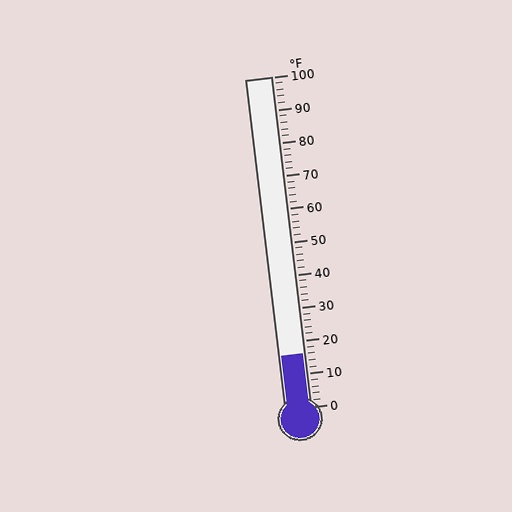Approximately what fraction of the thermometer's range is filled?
The thermometer is filled to approximately 15% of its range.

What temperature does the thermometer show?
The thermometer shows approximately 16°F.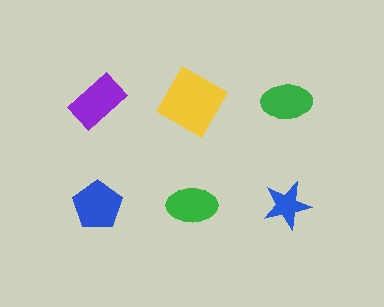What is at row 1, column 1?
A purple rectangle.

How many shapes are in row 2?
3 shapes.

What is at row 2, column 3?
A blue star.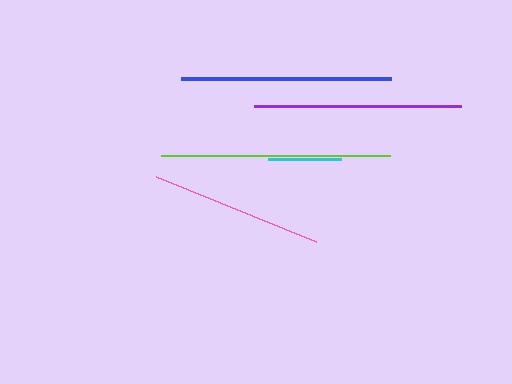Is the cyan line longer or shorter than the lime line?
The lime line is longer than the cyan line.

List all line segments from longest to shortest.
From longest to shortest: lime, blue, purple, pink, cyan.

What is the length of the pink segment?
The pink segment is approximately 173 pixels long.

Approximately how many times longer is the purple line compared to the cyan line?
The purple line is approximately 2.8 times the length of the cyan line.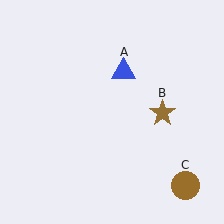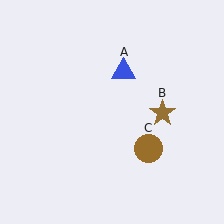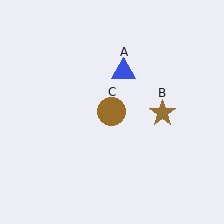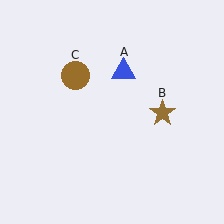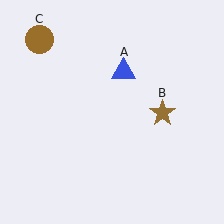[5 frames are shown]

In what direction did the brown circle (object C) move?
The brown circle (object C) moved up and to the left.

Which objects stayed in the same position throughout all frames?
Blue triangle (object A) and brown star (object B) remained stationary.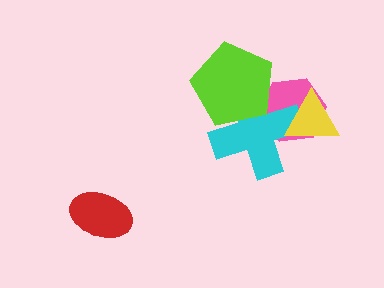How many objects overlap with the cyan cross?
3 objects overlap with the cyan cross.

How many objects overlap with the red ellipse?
0 objects overlap with the red ellipse.